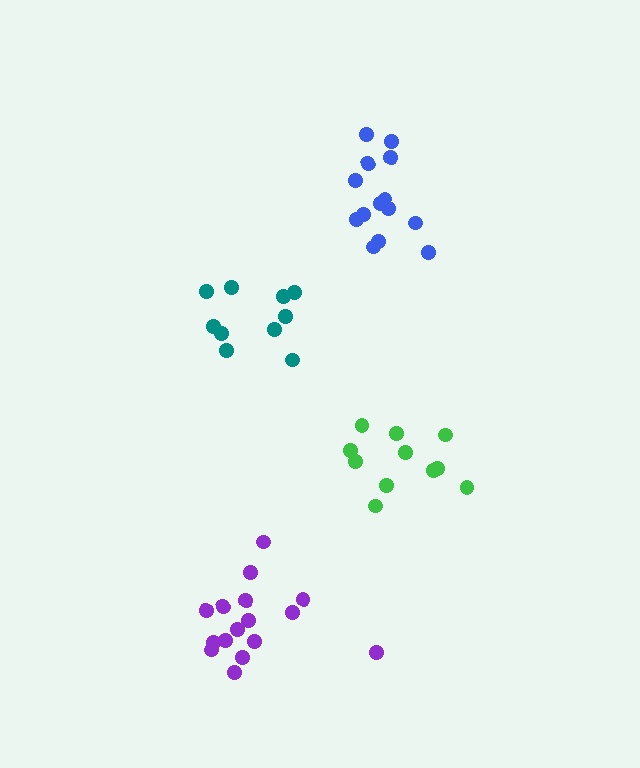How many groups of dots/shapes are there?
There are 4 groups.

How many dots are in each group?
Group 1: 11 dots, Group 2: 14 dots, Group 3: 16 dots, Group 4: 10 dots (51 total).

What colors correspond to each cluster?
The clusters are colored: green, blue, purple, teal.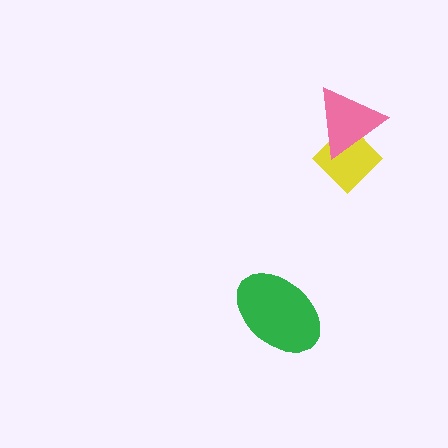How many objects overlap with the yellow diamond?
1 object overlaps with the yellow diamond.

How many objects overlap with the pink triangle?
1 object overlaps with the pink triangle.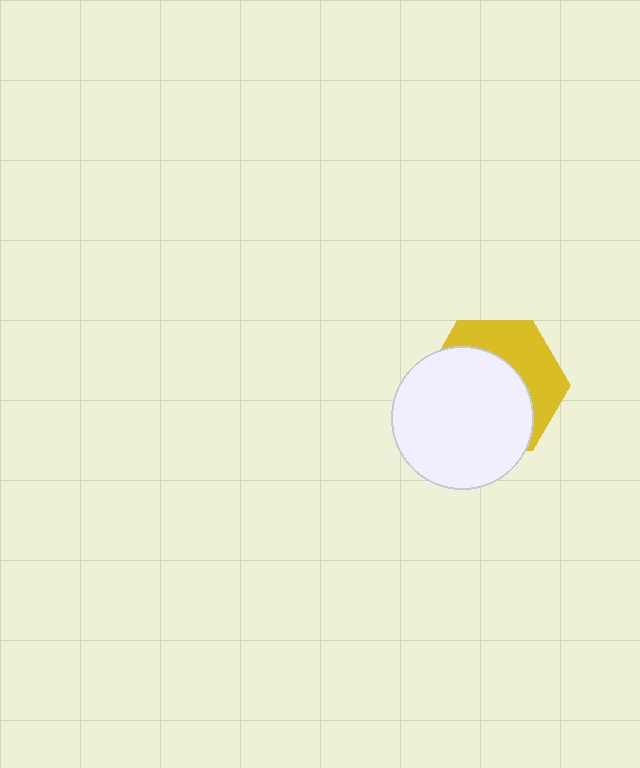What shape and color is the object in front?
The object in front is a white circle.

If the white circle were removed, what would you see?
You would see the complete yellow hexagon.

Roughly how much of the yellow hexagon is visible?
A small part of it is visible (roughly 39%).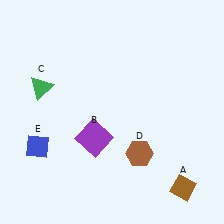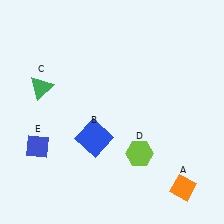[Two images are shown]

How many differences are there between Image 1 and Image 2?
There are 3 differences between the two images.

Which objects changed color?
A changed from brown to orange. B changed from purple to blue. D changed from brown to lime.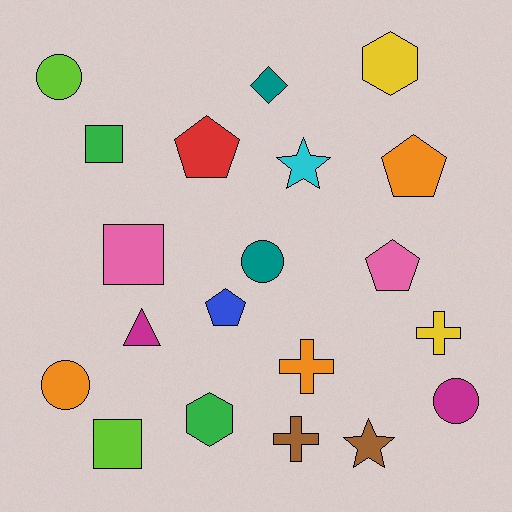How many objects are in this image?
There are 20 objects.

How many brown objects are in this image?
There are 2 brown objects.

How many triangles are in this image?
There is 1 triangle.